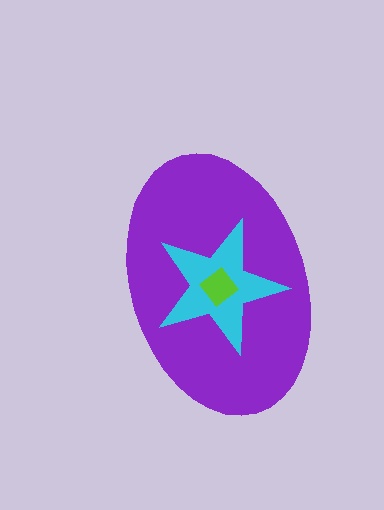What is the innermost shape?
The lime diamond.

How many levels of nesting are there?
3.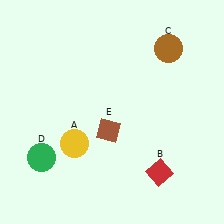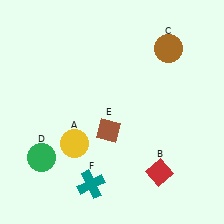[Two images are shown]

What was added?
A teal cross (F) was added in Image 2.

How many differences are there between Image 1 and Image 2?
There is 1 difference between the two images.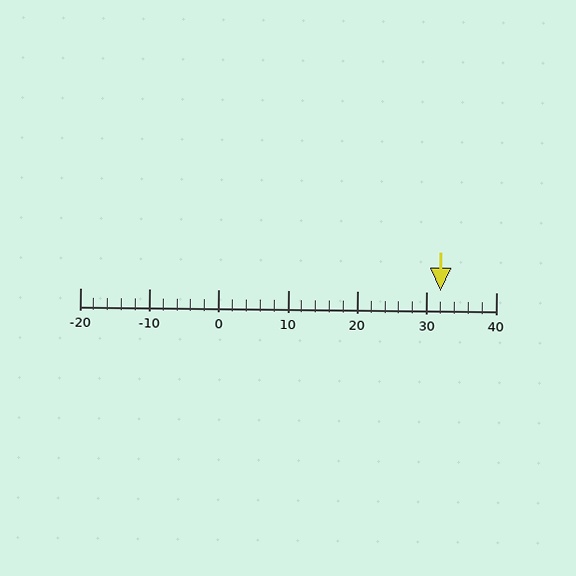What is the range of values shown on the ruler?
The ruler shows values from -20 to 40.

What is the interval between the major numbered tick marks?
The major tick marks are spaced 10 units apart.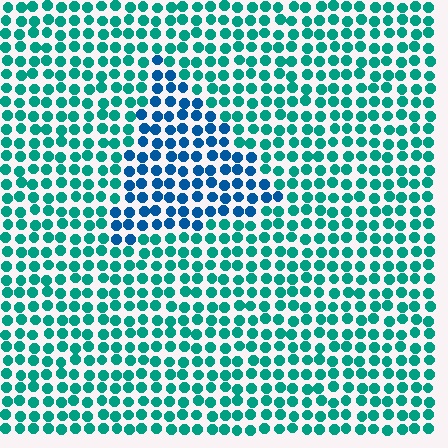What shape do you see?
I see a triangle.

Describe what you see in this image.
The image is filled with small teal elements in a uniform arrangement. A triangle-shaped region is visible where the elements are tinted to a slightly different hue, forming a subtle color boundary.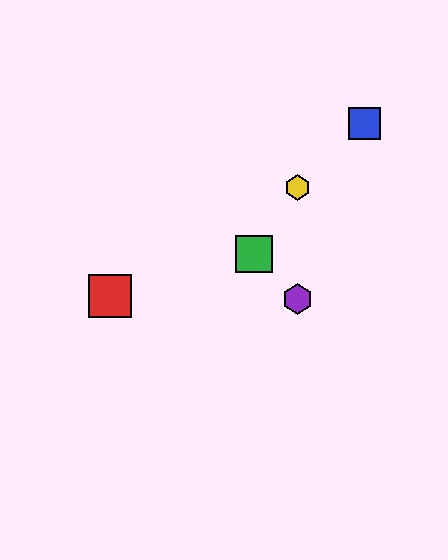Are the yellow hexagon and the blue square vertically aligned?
No, the yellow hexagon is at x≈297 and the blue square is at x≈364.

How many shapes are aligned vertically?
2 shapes (the yellow hexagon, the purple hexagon) are aligned vertically.